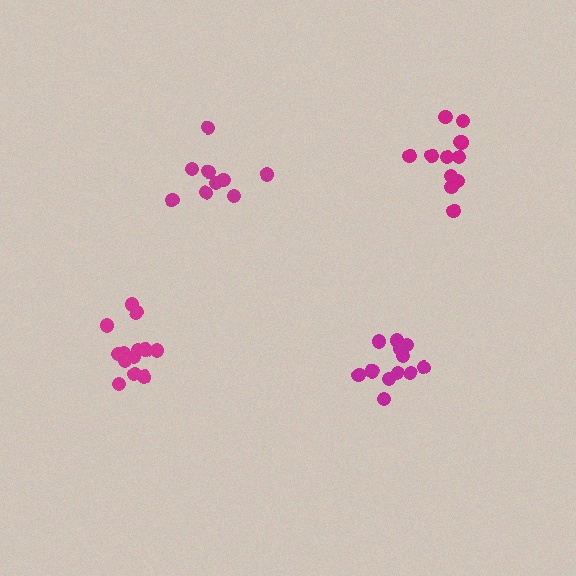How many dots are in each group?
Group 1: 9 dots, Group 2: 12 dots, Group 3: 13 dots, Group 4: 12 dots (46 total).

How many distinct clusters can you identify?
There are 4 distinct clusters.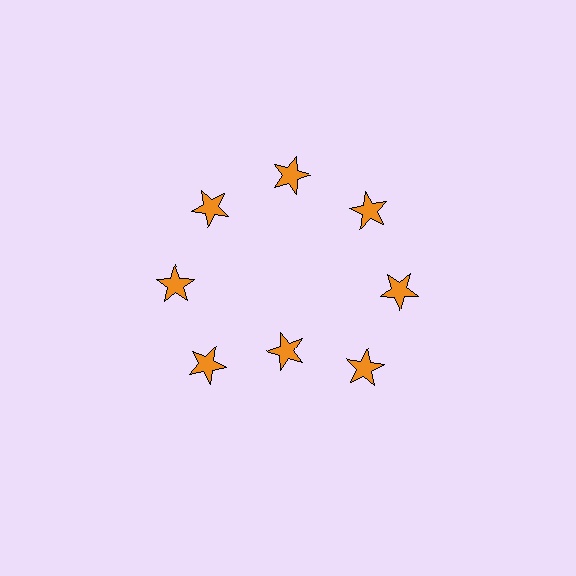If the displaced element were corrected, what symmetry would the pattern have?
It would have 8-fold rotational symmetry — the pattern would map onto itself every 45 degrees.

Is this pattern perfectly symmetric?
No. The 8 orange stars are arranged in a ring, but one element near the 6 o'clock position is pulled inward toward the center, breaking the 8-fold rotational symmetry.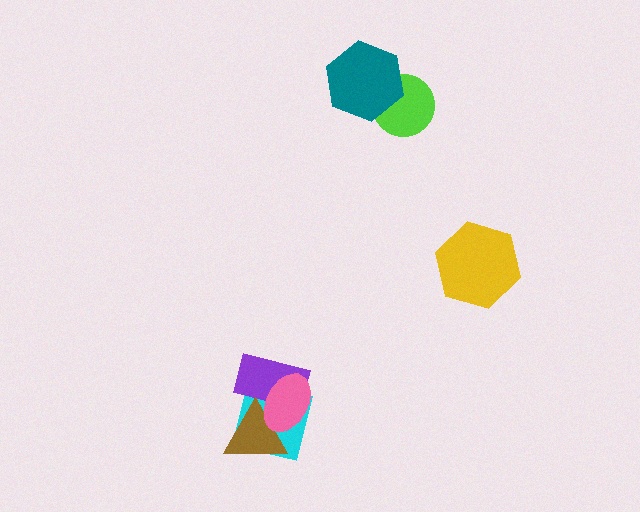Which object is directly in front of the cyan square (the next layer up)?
The purple rectangle is directly in front of the cyan square.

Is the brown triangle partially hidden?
Yes, it is partially covered by another shape.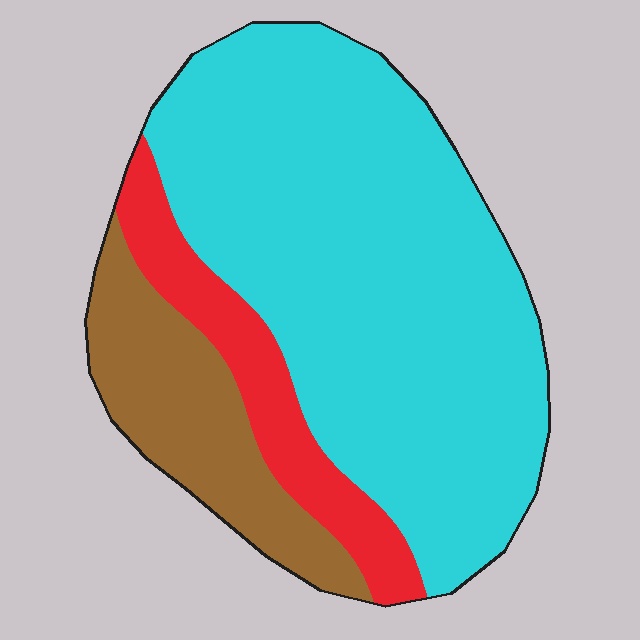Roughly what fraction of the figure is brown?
Brown covers roughly 20% of the figure.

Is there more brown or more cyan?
Cyan.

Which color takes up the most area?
Cyan, at roughly 70%.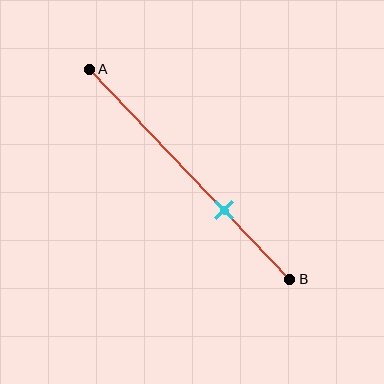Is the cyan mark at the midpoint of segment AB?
No, the mark is at about 65% from A, not at the 50% midpoint.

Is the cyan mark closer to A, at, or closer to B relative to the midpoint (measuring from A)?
The cyan mark is closer to point B than the midpoint of segment AB.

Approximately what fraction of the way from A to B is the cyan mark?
The cyan mark is approximately 65% of the way from A to B.